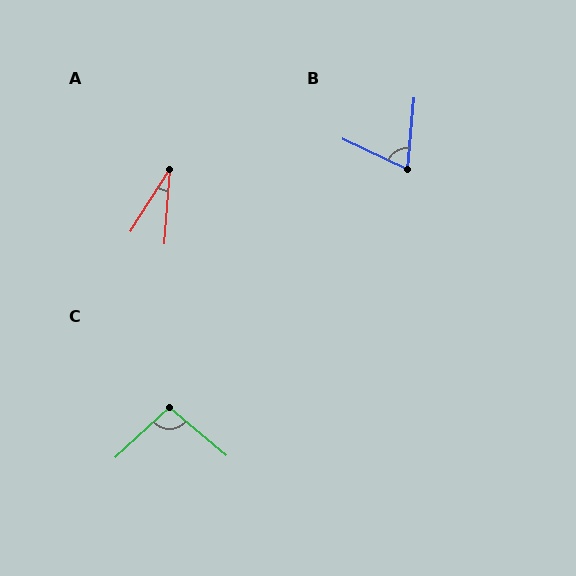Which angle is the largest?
C, at approximately 97 degrees.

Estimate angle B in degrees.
Approximately 70 degrees.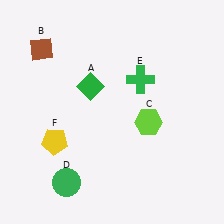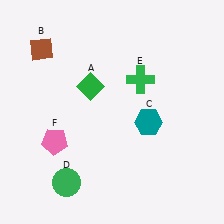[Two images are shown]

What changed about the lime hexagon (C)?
In Image 1, C is lime. In Image 2, it changed to teal.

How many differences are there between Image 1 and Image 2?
There are 2 differences between the two images.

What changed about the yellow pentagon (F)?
In Image 1, F is yellow. In Image 2, it changed to pink.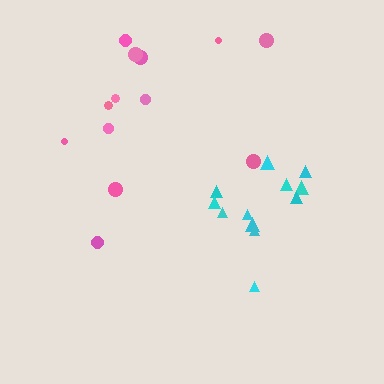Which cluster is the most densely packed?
Cyan.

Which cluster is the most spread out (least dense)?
Pink.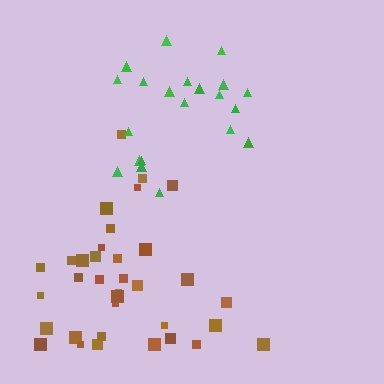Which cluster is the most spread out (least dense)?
Green.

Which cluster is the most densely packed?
Brown.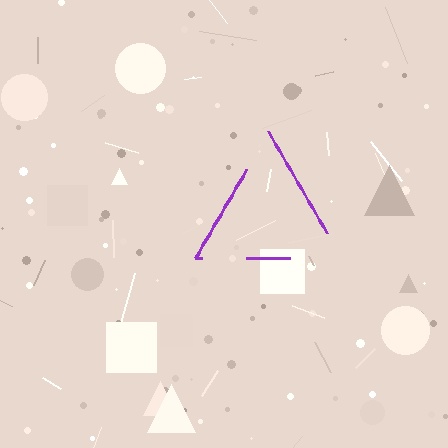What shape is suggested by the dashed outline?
The dashed outline suggests a triangle.